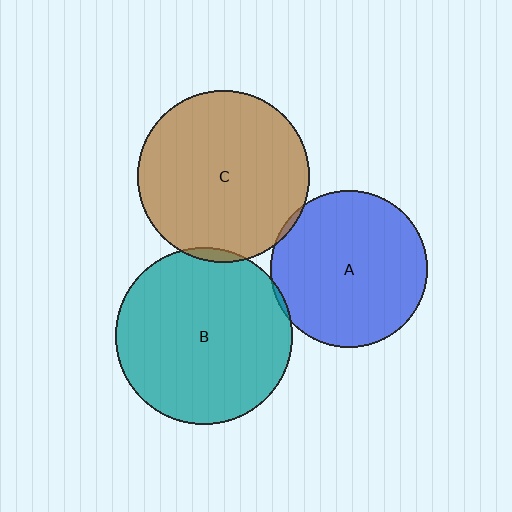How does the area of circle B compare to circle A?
Approximately 1.3 times.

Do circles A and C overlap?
Yes.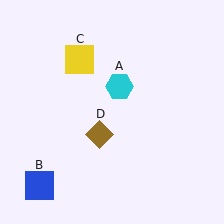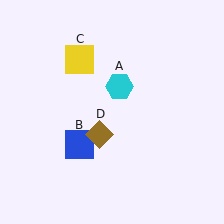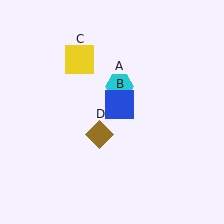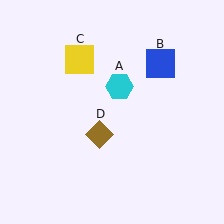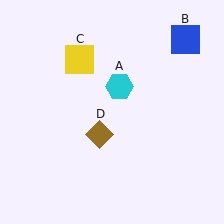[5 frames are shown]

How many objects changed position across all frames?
1 object changed position: blue square (object B).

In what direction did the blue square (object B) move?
The blue square (object B) moved up and to the right.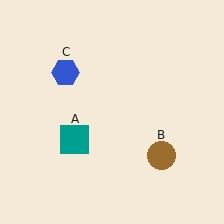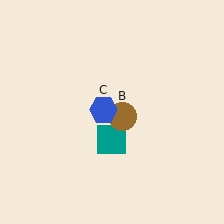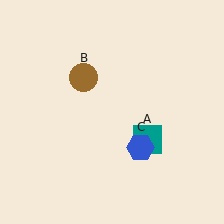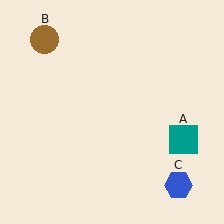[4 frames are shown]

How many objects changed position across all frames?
3 objects changed position: teal square (object A), brown circle (object B), blue hexagon (object C).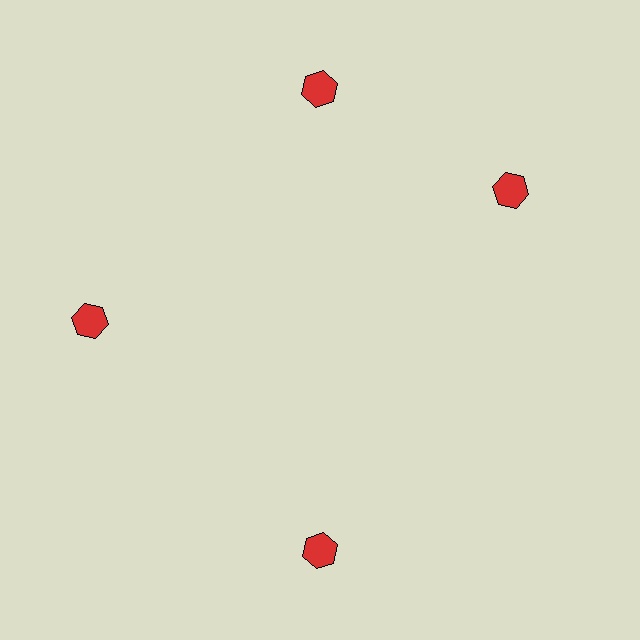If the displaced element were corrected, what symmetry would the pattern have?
It would have 4-fold rotational symmetry — the pattern would map onto itself every 90 degrees.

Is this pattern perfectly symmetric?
No. The 4 red hexagons are arranged in a ring, but one element near the 3 o'clock position is rotated out of alignment along the ring, breaking the 4-fold rotational symmetry.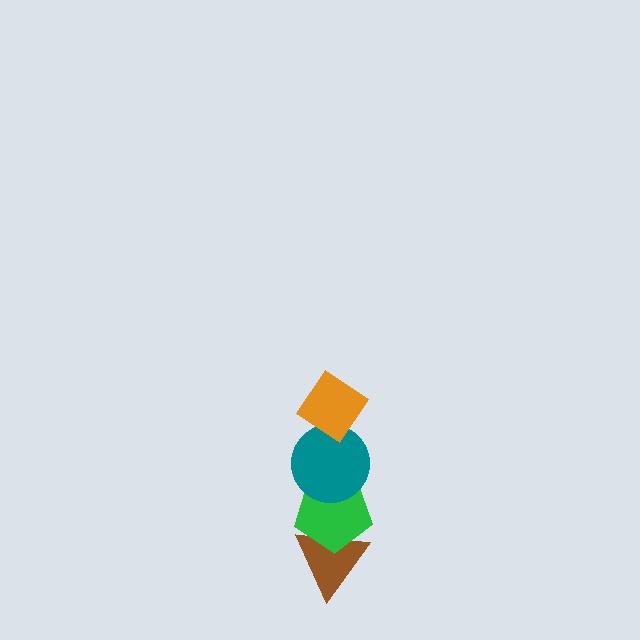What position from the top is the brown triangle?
The brown triangle is 4th from the top.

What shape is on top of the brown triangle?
The green pentagon is on top of the brown triangle.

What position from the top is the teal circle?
The teal circle is 2nd from the top.